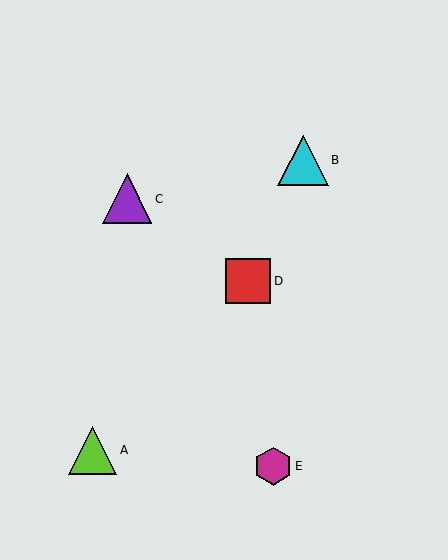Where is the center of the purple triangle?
The center of the purple triangle is at (127, 199).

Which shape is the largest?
The cyan triangle (labeled B) is the largest.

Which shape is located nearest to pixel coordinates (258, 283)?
The red square (labeled D) at (248, 281) is nearest to that location.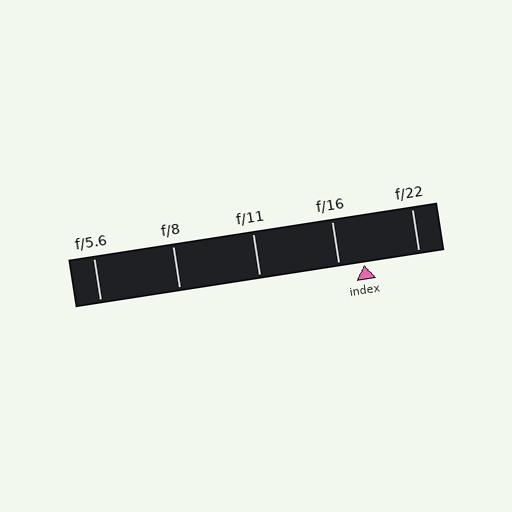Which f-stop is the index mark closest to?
The index mark is closest to f/16.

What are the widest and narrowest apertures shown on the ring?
The widest aperture shown is f/5.6 and the narrowest is f/22.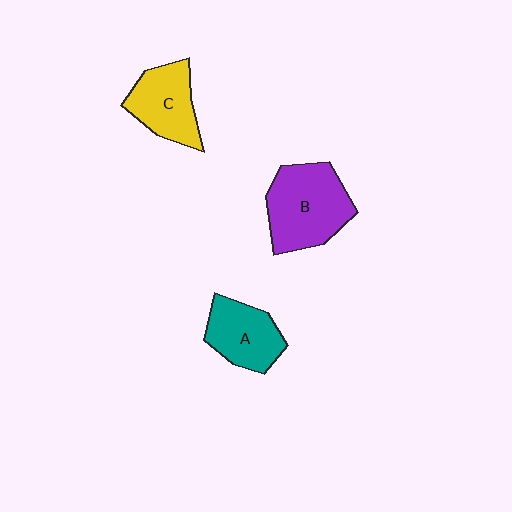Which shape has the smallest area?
Shape A (teal).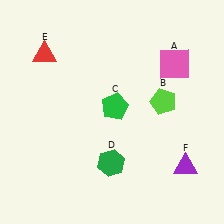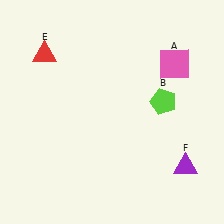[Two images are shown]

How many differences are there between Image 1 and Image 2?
There are 2 differences between the two images.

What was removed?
The green hexagon (D), the green pentagon (C) were removed in Image 2.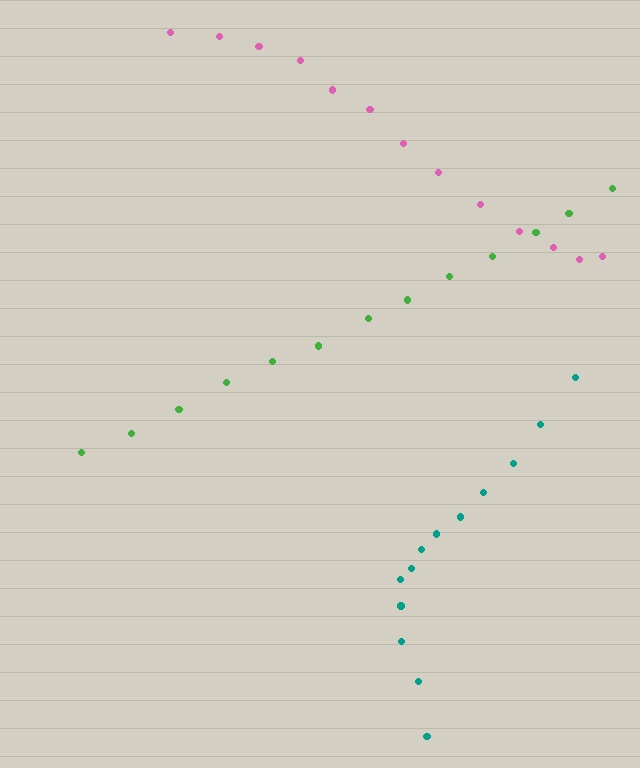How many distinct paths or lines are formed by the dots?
There are 3 distinct paths.